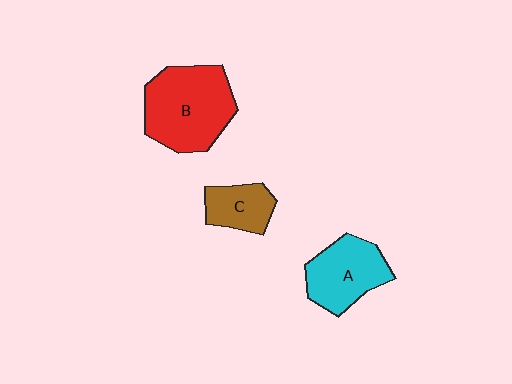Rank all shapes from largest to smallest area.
From largest to smallest: B (red), A (cyan), C (brown).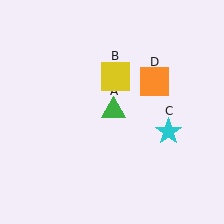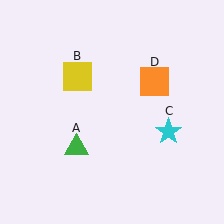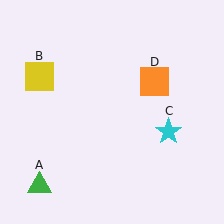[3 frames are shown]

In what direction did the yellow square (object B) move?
The yellow square (object B) moved left.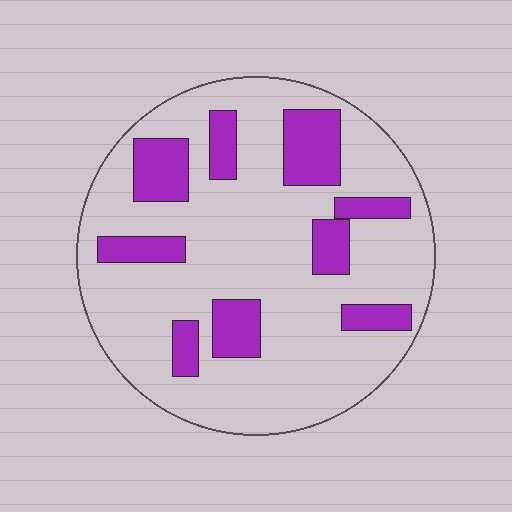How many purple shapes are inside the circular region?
9.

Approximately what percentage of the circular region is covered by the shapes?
Approximately 20%.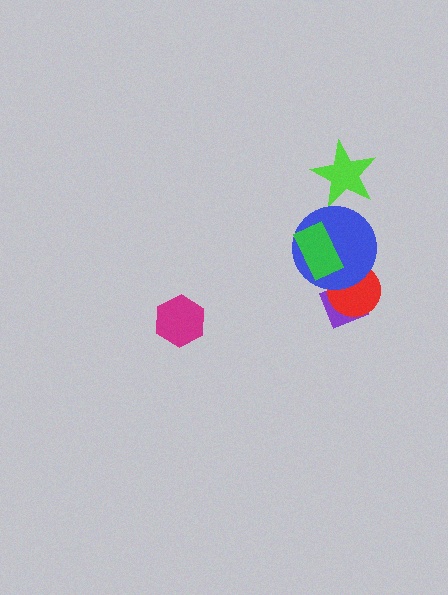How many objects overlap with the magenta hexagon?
0 objects overlap with the magenta hexagon.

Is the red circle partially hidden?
Yes, it is partially covered by another shape.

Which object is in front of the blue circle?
The green rectangle is in front of the blue circle.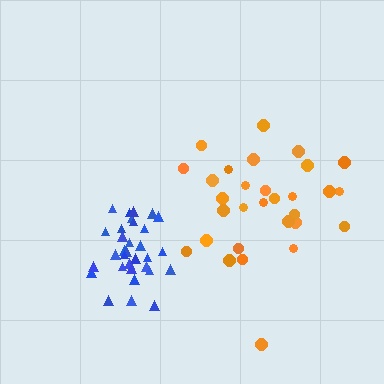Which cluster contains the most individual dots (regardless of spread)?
Blue (32).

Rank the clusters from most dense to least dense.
blue, orange.